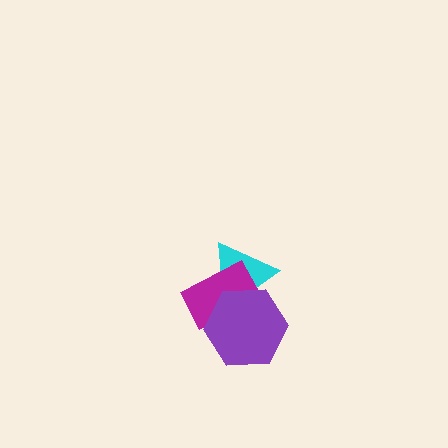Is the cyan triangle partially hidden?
Yes, it is partially covered by another shape.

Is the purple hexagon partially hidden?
No, no other shape covers it.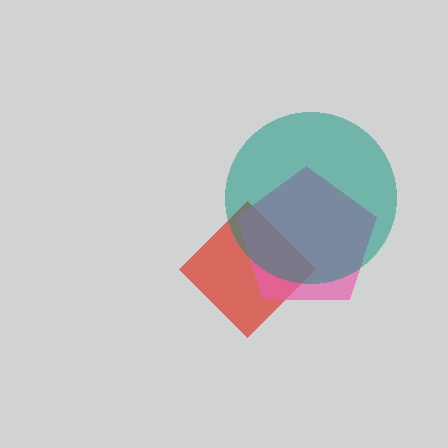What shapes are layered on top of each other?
The layered shapes are: a red diamond, a pink pentagon, a teal circle.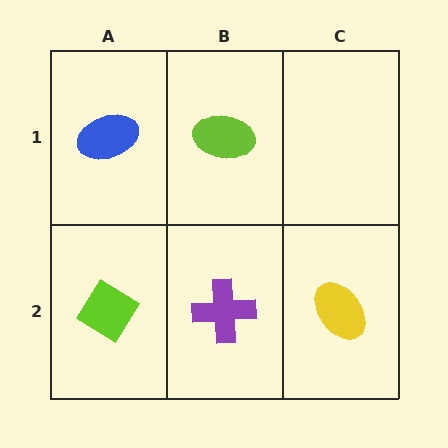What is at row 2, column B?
A purple cross.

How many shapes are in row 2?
3 shapes.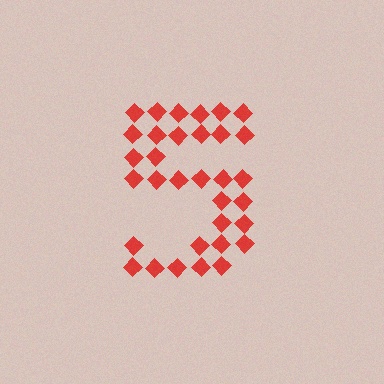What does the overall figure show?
The overall figure shows the digit 5.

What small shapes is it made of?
It is made of small diamonds.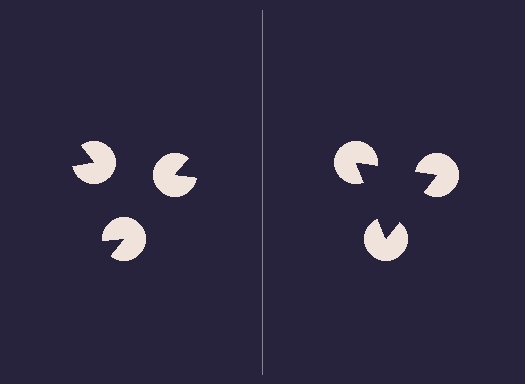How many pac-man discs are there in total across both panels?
6 — 3 on each side.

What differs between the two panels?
The pac-man discs are positioned identically on both sides; only the wedge orientations differ. On the right they align to a triangle; on the left they are misaligned.